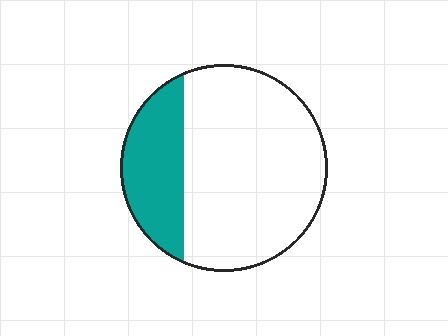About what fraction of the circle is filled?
About one quarter (1/4).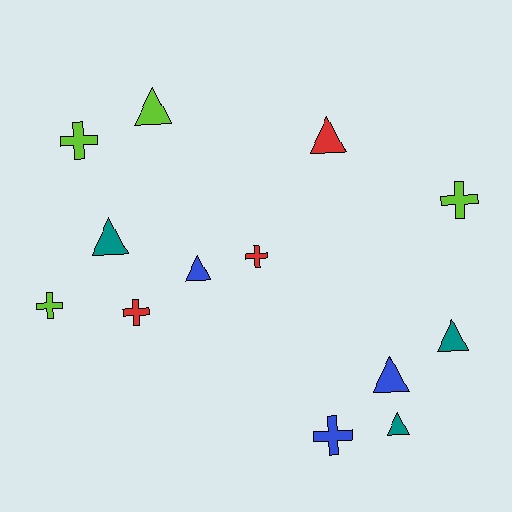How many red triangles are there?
There is 1 red triangle.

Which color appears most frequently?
Lime, with 4 objects.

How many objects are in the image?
There are 13 objects.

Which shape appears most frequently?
Triangle, with 7 objects.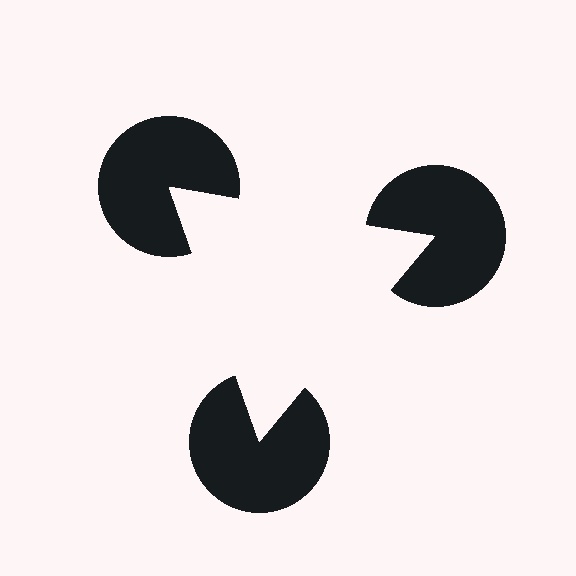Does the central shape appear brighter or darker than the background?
It typically appears slightly brighter than the background, even though no actual brightness change is drawn.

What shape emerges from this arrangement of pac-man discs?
An illusory triangle — its edges are inferred from the aligned wedge cuts in the pac-man discs, not physically drawn.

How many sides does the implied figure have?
3 sides.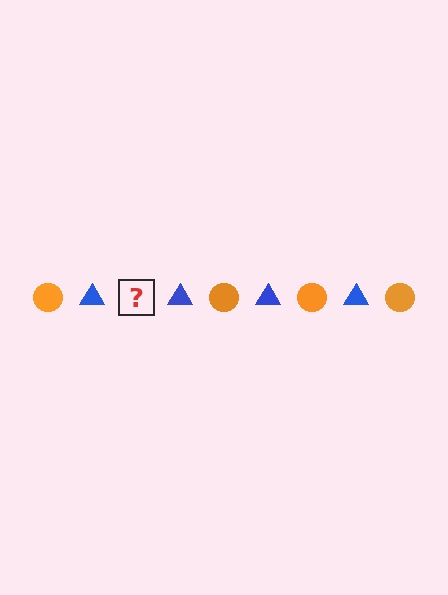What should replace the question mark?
The question mark should be replaced with an orange circle.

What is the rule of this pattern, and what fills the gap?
The rule is that the pattern alternates between orange circle and blue triangle. The gap should be filled with an orange circle.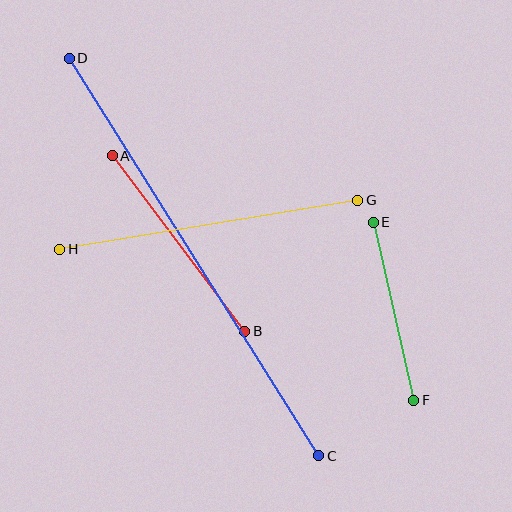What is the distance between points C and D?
The distance is approximately 469 pixels.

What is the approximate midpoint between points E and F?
The midpoint is at approximately (393, 311) pixels.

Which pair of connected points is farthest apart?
Points C and D are farthest apart.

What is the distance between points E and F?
The distance is approximately 183 pixels.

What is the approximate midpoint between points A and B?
The midpoint is at approximately (179, 243) pixels.